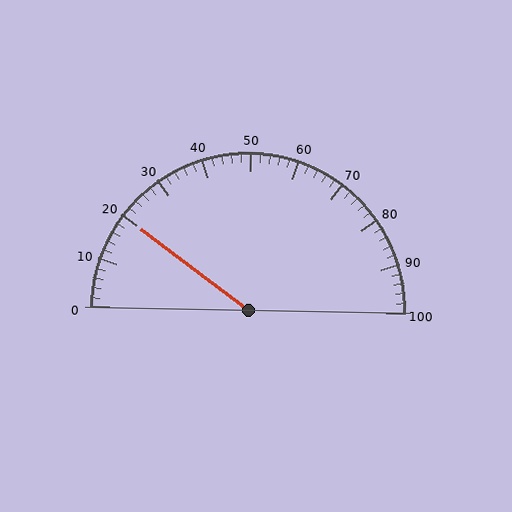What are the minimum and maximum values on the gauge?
The gauge ranges from 0 to 100.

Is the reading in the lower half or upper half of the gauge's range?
The reading is in the lower half of the range (0 to 100).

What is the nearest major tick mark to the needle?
The nearest major tick mark is 20.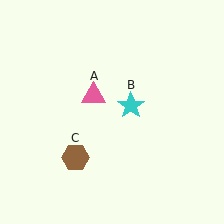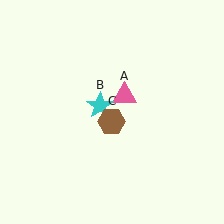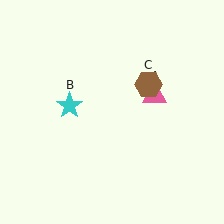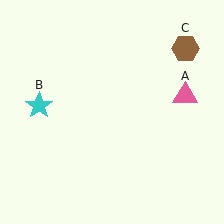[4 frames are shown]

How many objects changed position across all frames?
3 objects changed position: pink triangle (object A), cyan star (object B), brown hexagon (object C).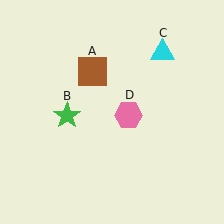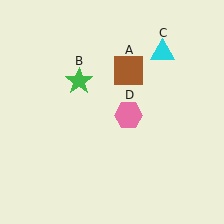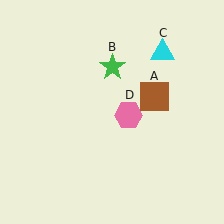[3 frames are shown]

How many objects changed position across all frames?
2 objects changed position: brown square (object A), green star (object B).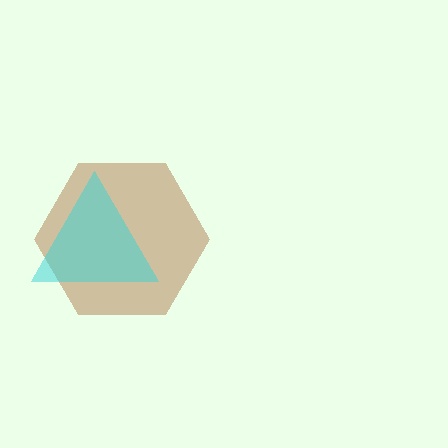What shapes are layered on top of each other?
The layered shapes are: a brown hexagon, a cyan triangle.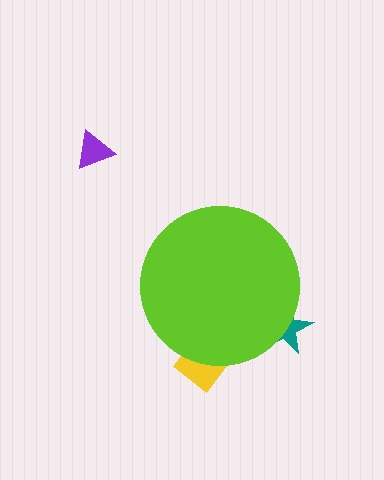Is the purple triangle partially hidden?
No, the purple triangle is fully visible.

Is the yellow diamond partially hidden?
Yes, the yellow diamond is partially hidden behind the lime circle.